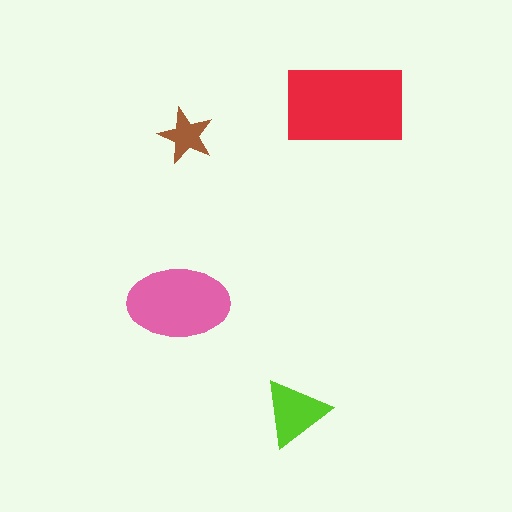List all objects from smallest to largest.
The brown star, the lime triangle, the pink ellipse, the red rectangle.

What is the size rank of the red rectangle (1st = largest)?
1st.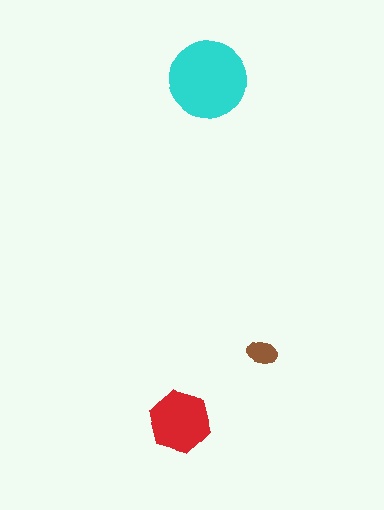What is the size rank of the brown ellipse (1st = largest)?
3rd.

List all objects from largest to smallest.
The cyan circle, the red hexagon, the brown ellipse.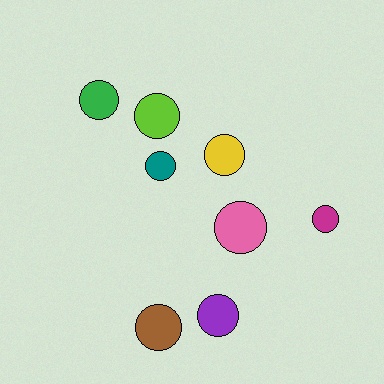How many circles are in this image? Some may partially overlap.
There are 8 circles.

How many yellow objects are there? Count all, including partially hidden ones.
There is 1 yellow object.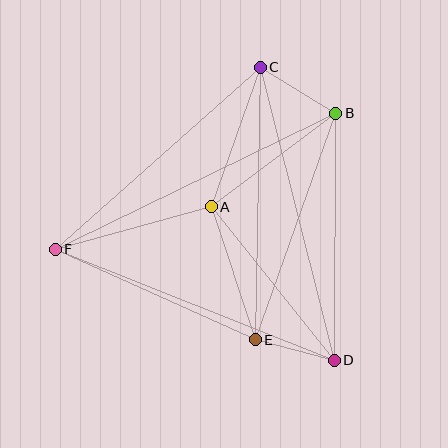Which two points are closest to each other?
Points D and E are closest to each other.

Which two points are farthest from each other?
Points B and F are farthest from each other.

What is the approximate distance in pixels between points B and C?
The distance between B and C is approximately 88 pixels.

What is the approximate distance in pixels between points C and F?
The distance between C and F is approximately 274 pixels.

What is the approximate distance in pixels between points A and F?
The distance between A and F is approximately 162 pixels.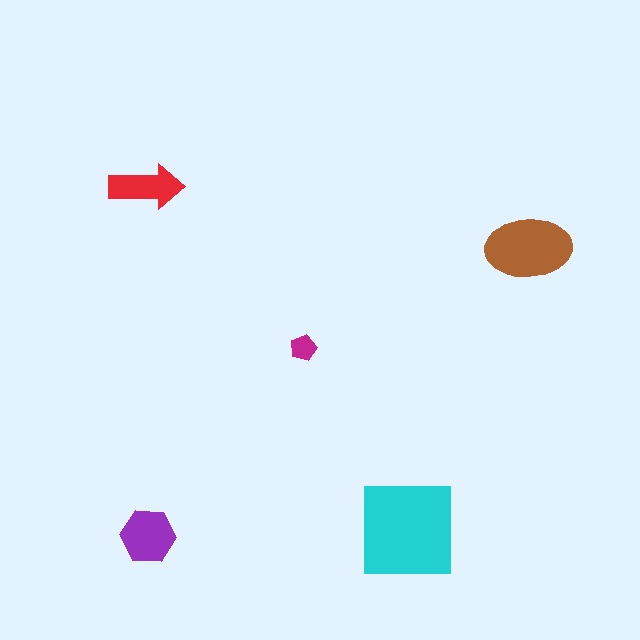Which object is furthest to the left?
The red arrow is leftmost.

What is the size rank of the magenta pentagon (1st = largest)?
5th.